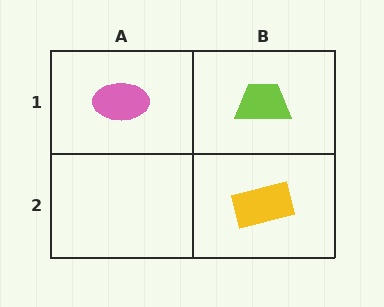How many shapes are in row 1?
2 shapes.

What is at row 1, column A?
A pink ellipse.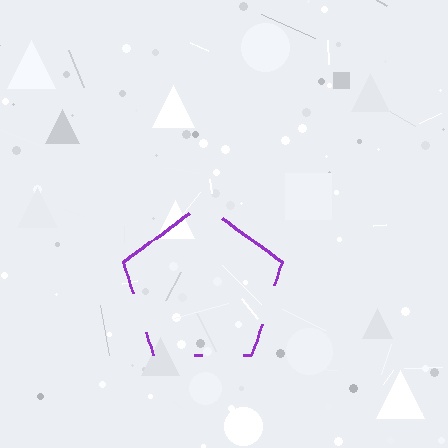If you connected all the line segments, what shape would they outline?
They would outline a pentagon.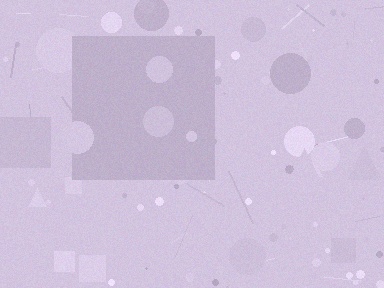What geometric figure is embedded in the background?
A square is embedded in the background.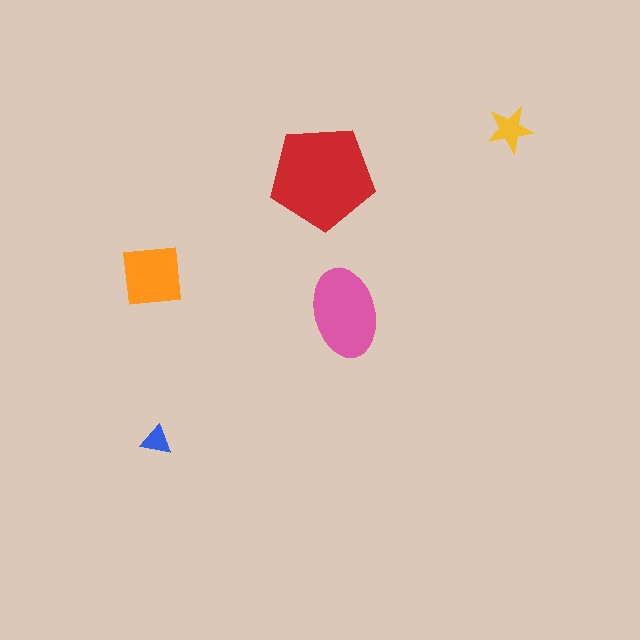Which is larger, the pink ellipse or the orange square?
The pink ellipse.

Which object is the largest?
The red pentagon.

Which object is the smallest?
The blue triangle.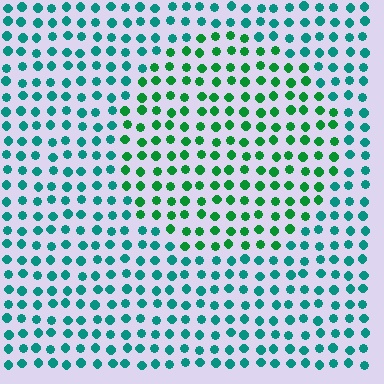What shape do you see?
I see a circle.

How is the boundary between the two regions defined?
The boundary is defined purely by a slight shift in hue (about 36 degrees). Spacing, size, and orientation are identical on both sides.